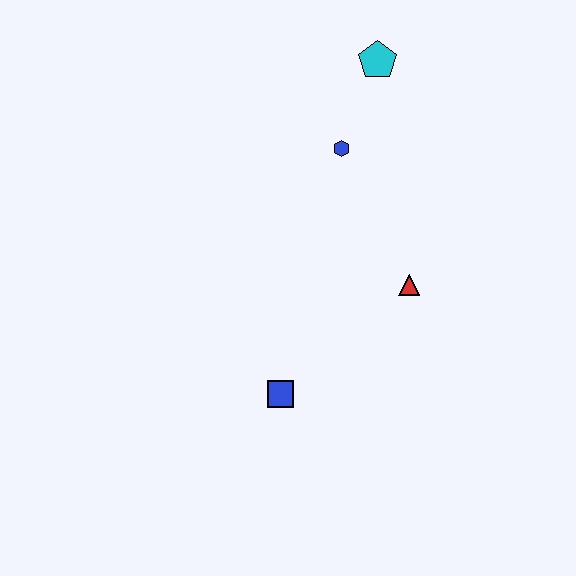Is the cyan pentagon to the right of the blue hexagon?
Yes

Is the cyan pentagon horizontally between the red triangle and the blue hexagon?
Yes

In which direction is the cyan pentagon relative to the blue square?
The cyan pentagon is above the blue square.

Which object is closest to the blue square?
The red triangle is closest to the blue square.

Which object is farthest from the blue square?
The cyan pentagon is farthest from the blue square.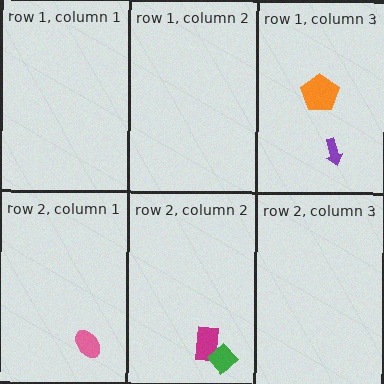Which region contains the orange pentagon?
The row 1, column 3 region.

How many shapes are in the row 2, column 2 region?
2.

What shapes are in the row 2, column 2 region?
The magenta rectangle, the green diamond.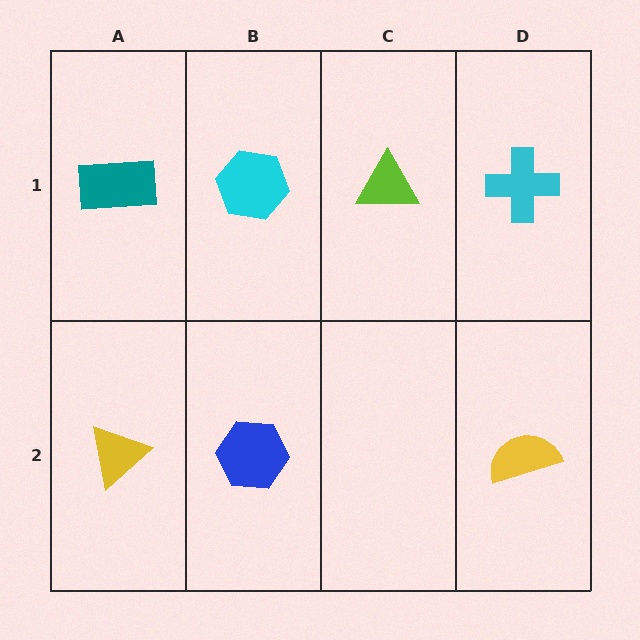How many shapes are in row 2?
3 shapes.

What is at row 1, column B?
A cyan hexagon.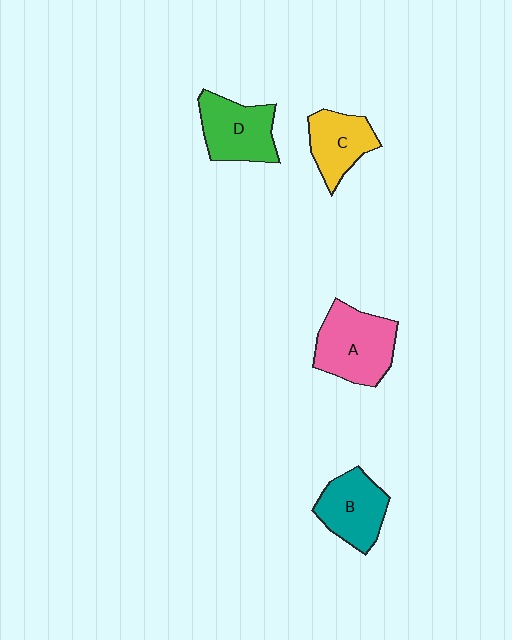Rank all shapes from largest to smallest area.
From largest to smallest: A (pink), D (green), B (teal), C (yellow).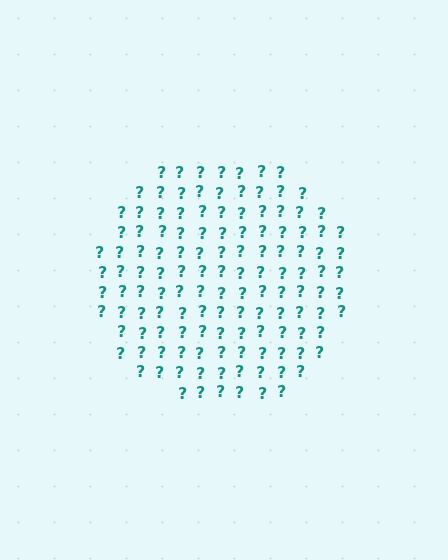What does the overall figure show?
The overall figure shows a circle.